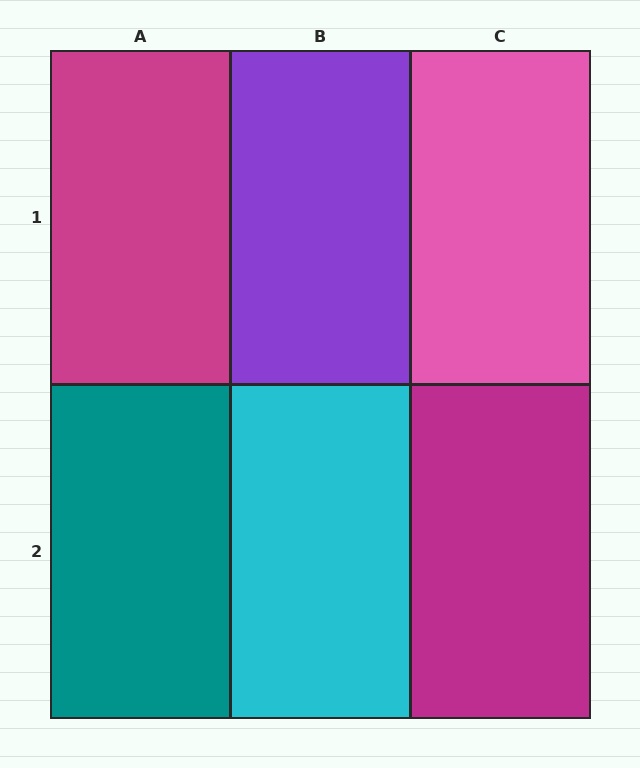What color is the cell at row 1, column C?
Pink.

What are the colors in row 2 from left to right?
Teal, cyan, magenta.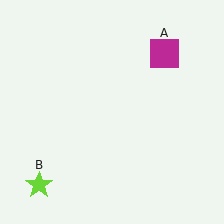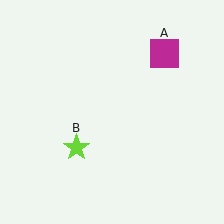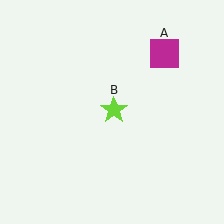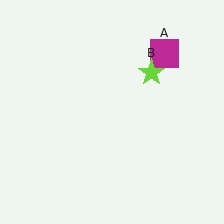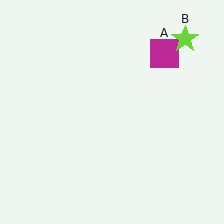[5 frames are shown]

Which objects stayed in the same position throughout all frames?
Magenta square (object A) remained stationary.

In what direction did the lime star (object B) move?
The lime star (object B) moved up and to the right.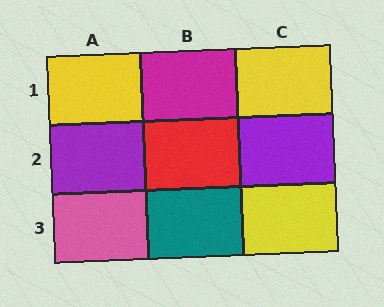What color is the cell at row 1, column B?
Magenta.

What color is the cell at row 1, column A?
Yellow.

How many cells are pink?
1 cell is pink.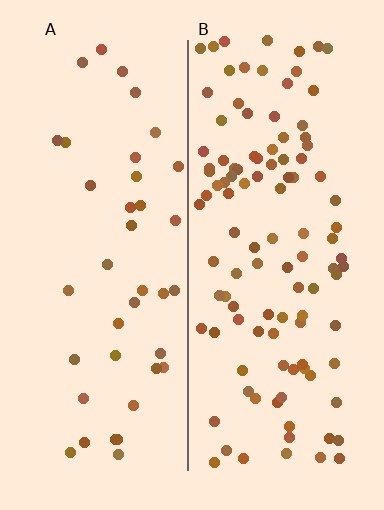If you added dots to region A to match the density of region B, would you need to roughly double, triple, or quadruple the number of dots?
Approximately triple.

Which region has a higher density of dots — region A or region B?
B (the right).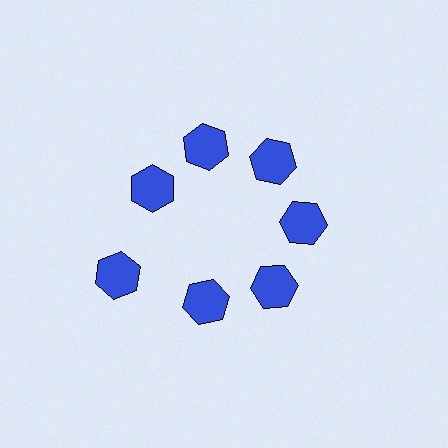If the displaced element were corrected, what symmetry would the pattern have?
It would have 7-fold rotational symmetry — the pattern would map onto itself every 51 degrees.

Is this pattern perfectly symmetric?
No. The 7 blue hexagons are arranged in a ring, but one element near the 8 o'clock position is pushed outward from the center, breaking the 7-fold rotational symmetry.